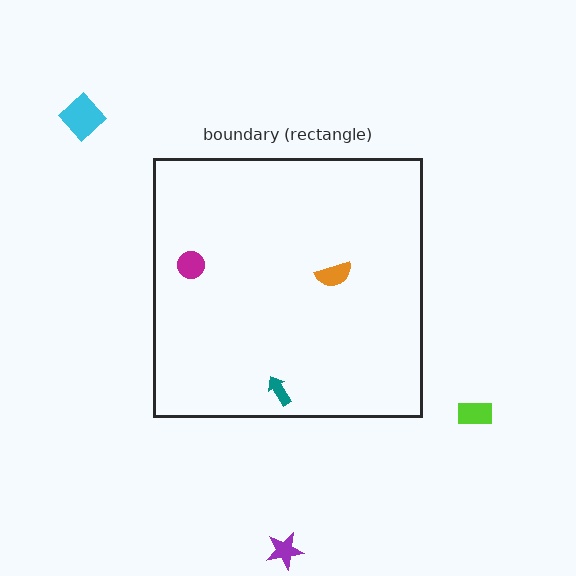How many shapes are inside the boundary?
3 inside, 3 outside.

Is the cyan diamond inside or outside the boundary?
Outside.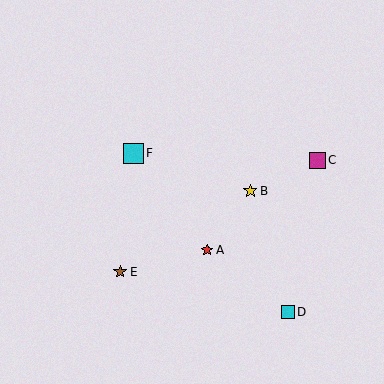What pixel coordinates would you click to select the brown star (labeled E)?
Click at (120, 272) to select the brown star E.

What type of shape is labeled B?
Shape B is a yellow star.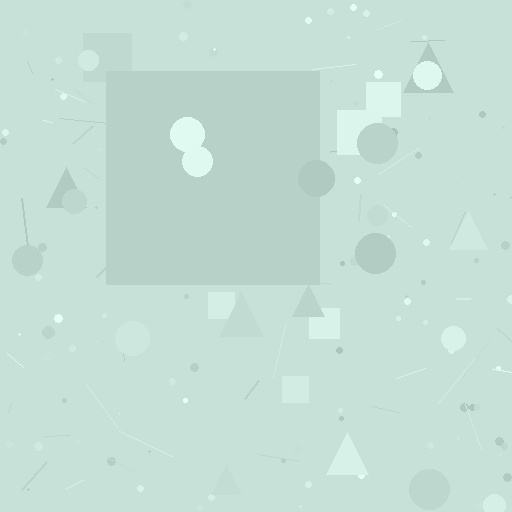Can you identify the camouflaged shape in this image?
The camouflaged shape is a square.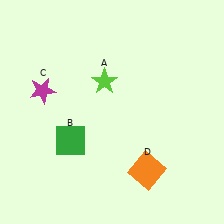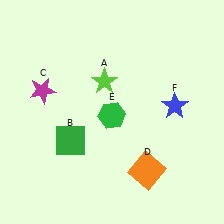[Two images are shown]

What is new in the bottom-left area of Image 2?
A green hexagon (E) was added in the bottom-left area of Image 2.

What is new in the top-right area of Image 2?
A blue star (F) was added in the top-right area of Image 2.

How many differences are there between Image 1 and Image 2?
There are 2 differences between the two images.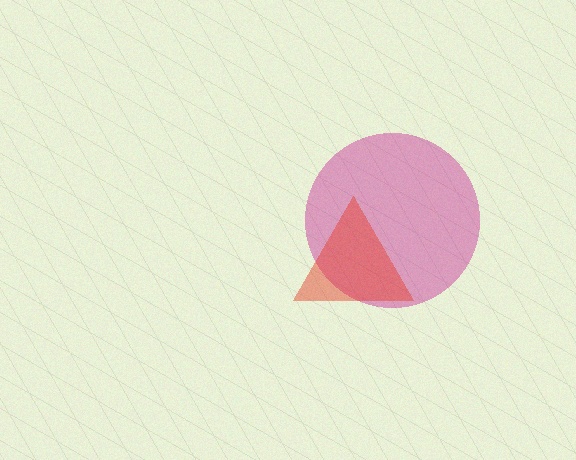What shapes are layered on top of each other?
The layered shapes are: a magenta circle, a red triangle.